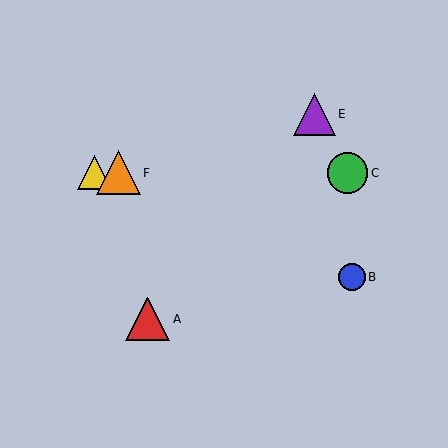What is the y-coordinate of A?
Object A is at y≈319.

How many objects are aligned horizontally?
3 objects (C, D, F) are aligned horizontally.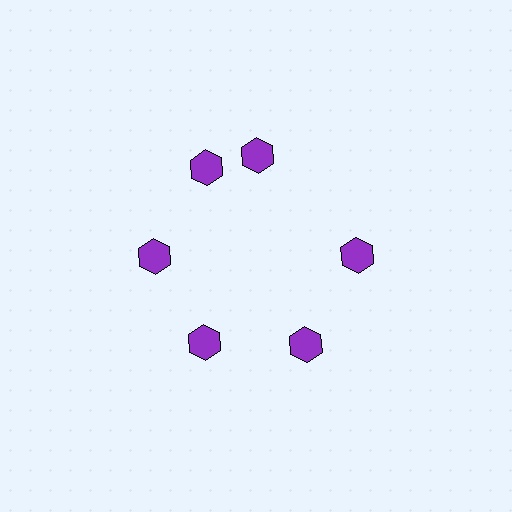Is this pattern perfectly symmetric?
No. The 6 purple hexagons are arranged in a ring, but one element near the 1 o'clock position is rotated out of alignment along the ring, breaking the 6-fold rotational symmetry.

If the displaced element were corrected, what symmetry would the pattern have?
It would have 6-fold rotational symmetry — the pattern would map onto itself every 60 degrees.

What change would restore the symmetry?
The symmetry would be restored by rotating it back into even spacing with its neighbors so that all 6 hexagons sit at equal angles and equal distance from the center.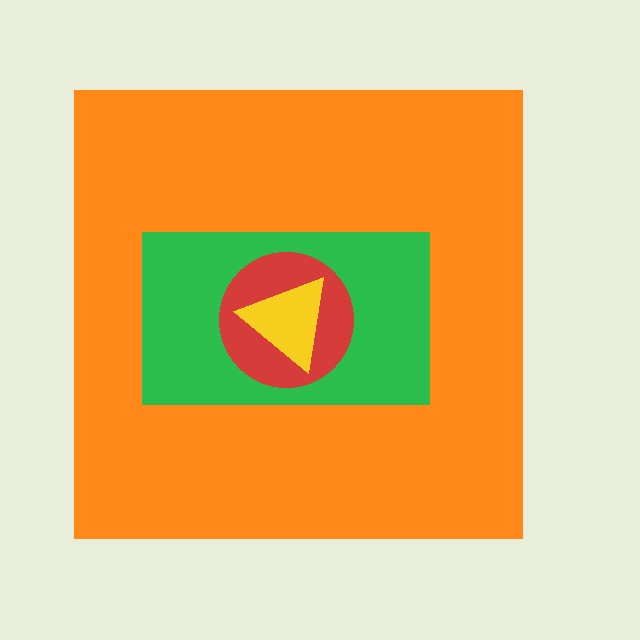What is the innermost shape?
The yellow triangle.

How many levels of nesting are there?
4.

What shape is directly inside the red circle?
The yellow triangle.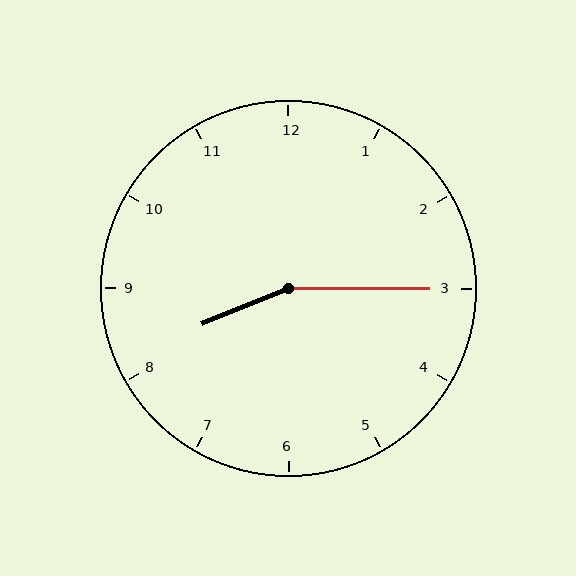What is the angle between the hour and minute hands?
Approximately 158 degrees.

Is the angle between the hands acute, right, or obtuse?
It is obtuse.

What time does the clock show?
8:15.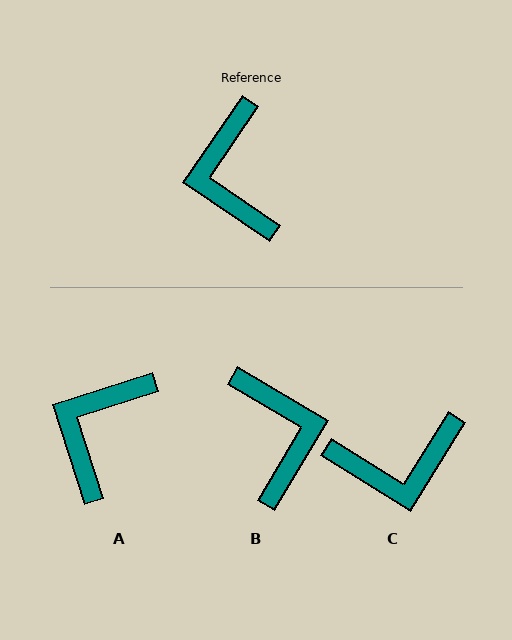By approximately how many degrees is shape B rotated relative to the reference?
Approximately 176 degrees clockwise.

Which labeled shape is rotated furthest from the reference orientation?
B, about 176 degrees away.